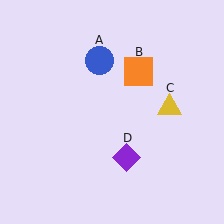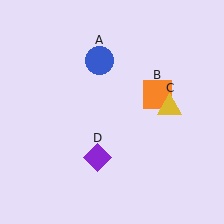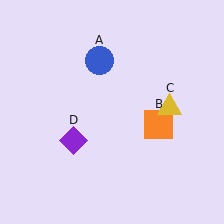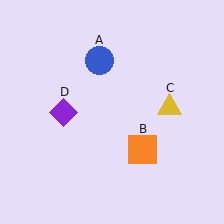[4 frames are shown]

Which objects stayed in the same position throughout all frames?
Blue circle (object A) and yellow triangle (object C) remained stationary.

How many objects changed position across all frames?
2 objects changed position: orange square (object B), purple diamond (object D).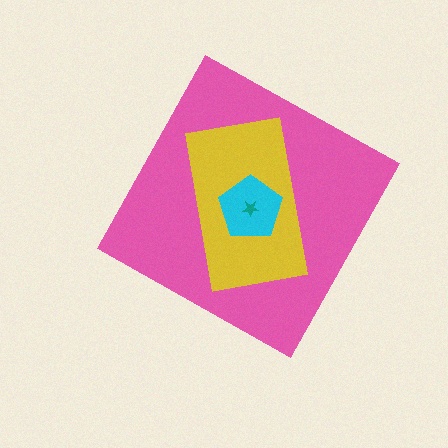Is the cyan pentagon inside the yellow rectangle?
Yes.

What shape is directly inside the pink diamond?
The yellow rectangle.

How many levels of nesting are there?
4.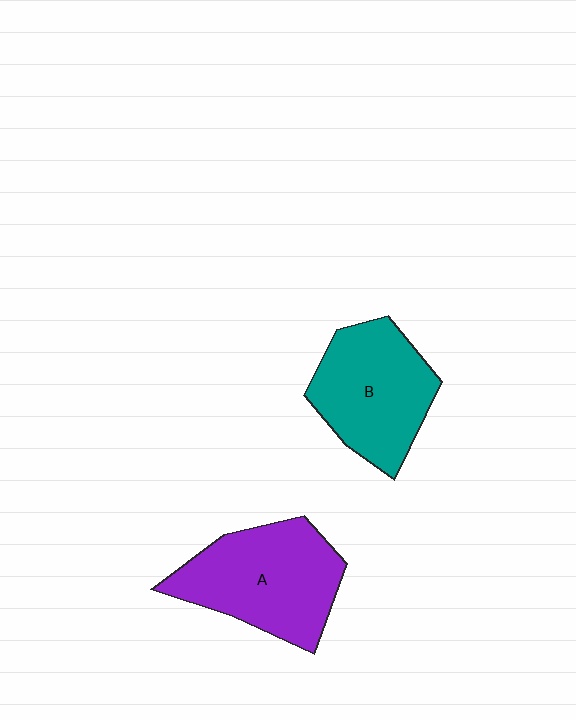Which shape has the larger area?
Shape A (purple).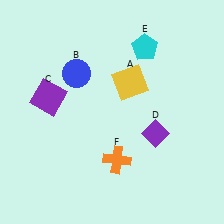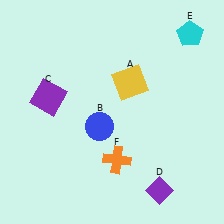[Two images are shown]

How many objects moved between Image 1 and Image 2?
3 objects moved between the two images.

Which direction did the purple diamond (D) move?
The purple diamond (D) moved down.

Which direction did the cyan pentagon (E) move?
The cyan pentagon (E) moved right.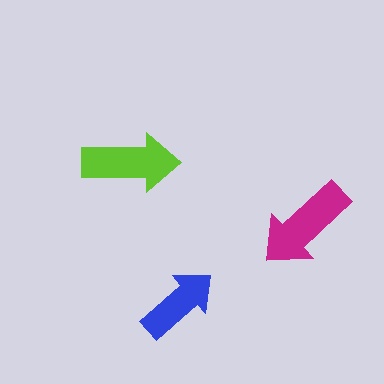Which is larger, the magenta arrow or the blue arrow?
The magenta one.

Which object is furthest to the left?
The lime arrow is leftmost.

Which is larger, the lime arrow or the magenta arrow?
The magenta one.